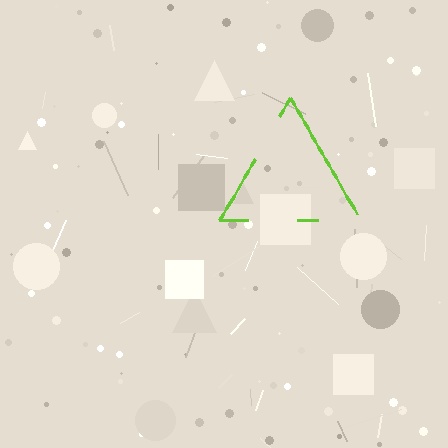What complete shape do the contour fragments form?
The contour fragments form a triangle.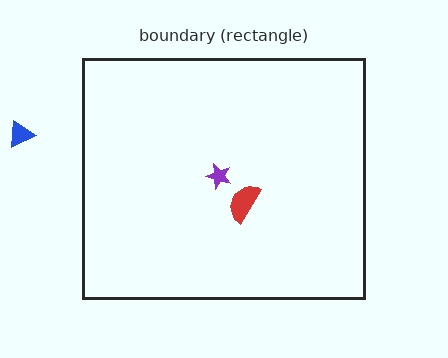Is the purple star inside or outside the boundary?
Inside.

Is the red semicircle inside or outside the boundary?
Inside.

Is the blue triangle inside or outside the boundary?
Outside.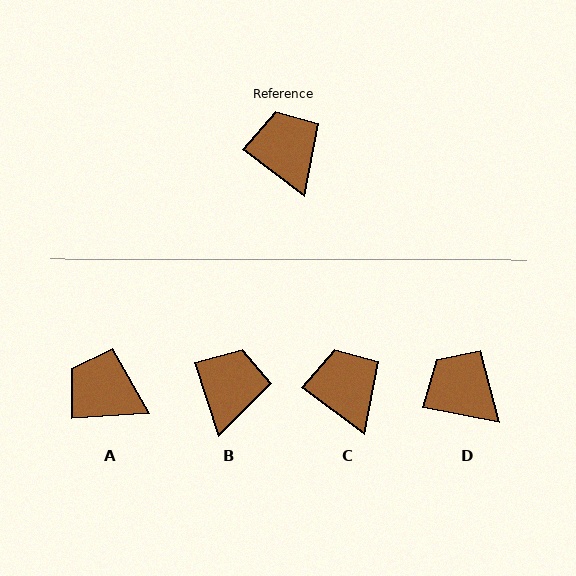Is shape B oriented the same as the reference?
No, it is off by about 35 degrees.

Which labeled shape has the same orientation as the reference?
C.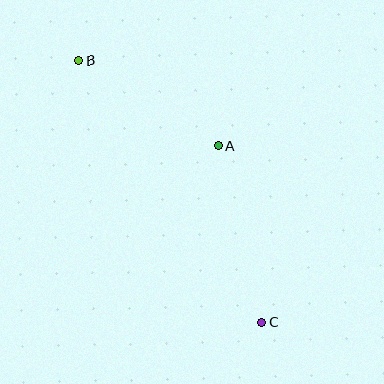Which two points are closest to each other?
Points A and B are closest to each other.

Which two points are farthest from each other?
Points B and C are farthest from each other.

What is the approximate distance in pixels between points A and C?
The distance between A and C is approximately 182 pixels.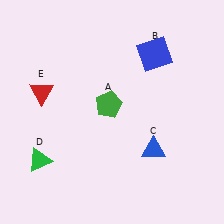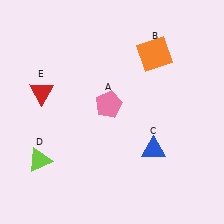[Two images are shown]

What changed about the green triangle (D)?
In Image 1, D is green. In Image 2, it changed to lime.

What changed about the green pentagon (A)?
In Image 1, A is green. In Image 2, it changed to pink.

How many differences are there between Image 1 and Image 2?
There are 3 differences between the two images.